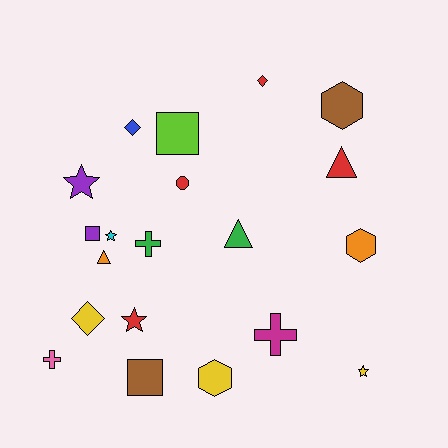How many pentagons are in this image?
There are no pentagons.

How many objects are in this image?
There are 20 objects.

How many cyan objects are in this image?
There is 1 cyan object.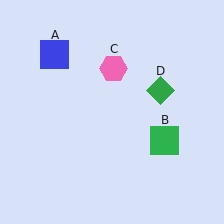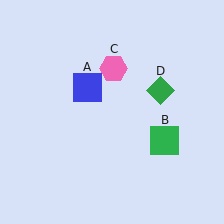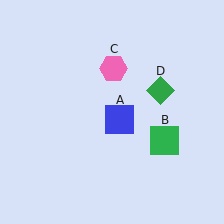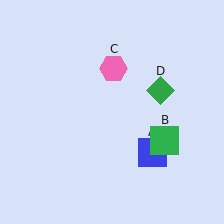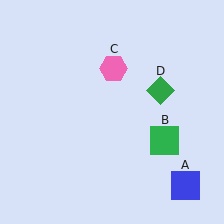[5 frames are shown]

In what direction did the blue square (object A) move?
The blue square (object A) moved down and to the right.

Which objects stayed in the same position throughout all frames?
Green square (object B) and pink hexagon (object C) and green diamond (object D) remained stationary.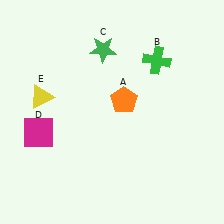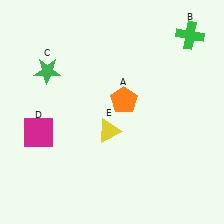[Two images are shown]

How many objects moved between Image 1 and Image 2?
3 objects moved between the two images.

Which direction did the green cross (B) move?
The green cross (B) moved right.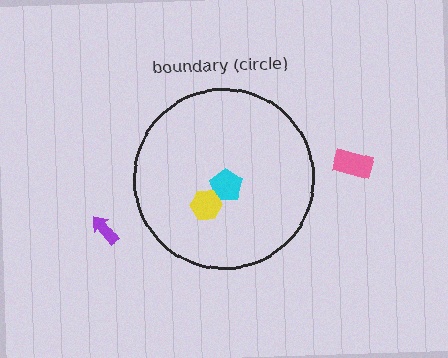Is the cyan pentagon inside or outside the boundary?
Inside.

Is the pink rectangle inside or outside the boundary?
Outside.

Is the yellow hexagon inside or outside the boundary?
Inside.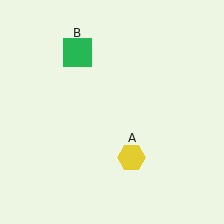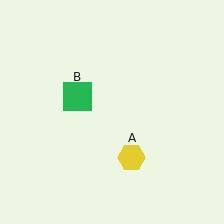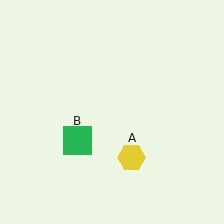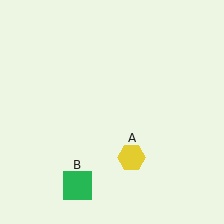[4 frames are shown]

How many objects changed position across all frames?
1 object changed position: green square (object B).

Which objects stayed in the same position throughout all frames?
Yellow hexagon (object A) remained stationary.